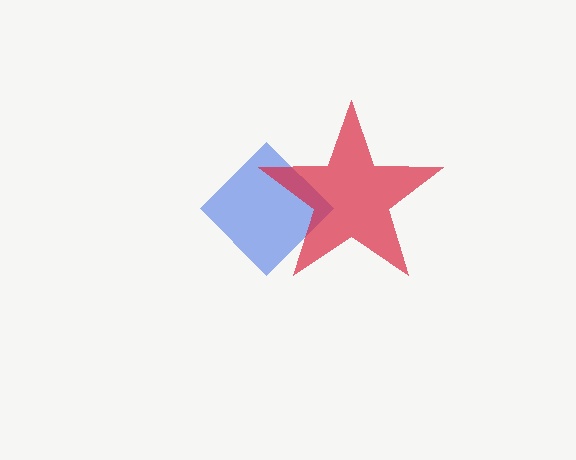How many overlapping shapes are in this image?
There are 2 overlapping shapes in the image.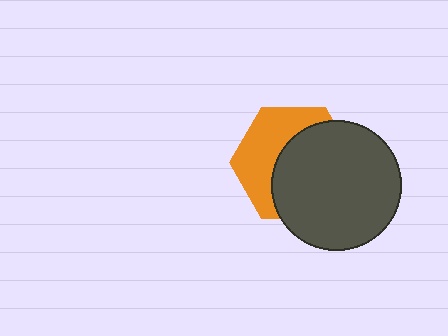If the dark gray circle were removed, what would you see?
You would see the complete orange hexagon.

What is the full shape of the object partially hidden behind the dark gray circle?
The partially hidden object is an orange hexagon.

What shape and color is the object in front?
The object in front is a dark gray circle.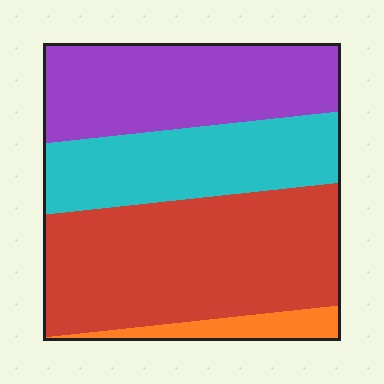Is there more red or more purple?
Red.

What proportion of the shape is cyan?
Cyan covers about 25% of the shape.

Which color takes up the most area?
Red, at roughly 40%.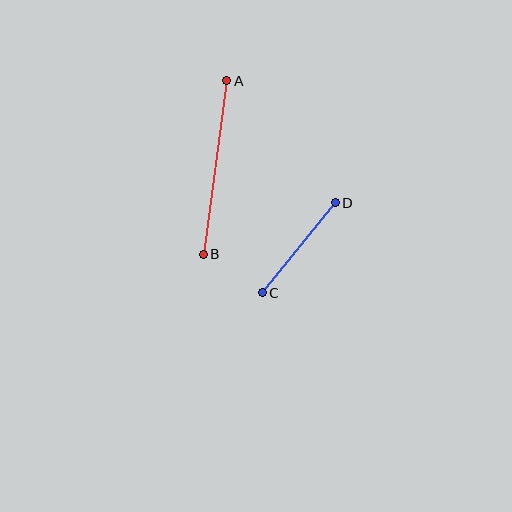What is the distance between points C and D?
The distance is approximately 116 pixels.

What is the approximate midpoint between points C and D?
The midpoint is at approximately (299, 248) pixels.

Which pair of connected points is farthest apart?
Points A and B are farthest apart.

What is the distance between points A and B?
The distance is approximately 175 pixels.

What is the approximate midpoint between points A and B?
The midpoint is at approximately (215, 167) pixels.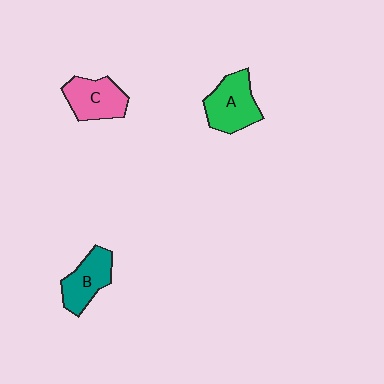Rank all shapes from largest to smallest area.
From largest to smallest: A (green), C (pink), B (teal).